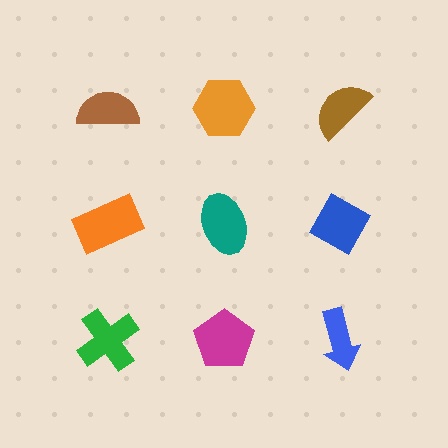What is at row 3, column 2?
A magenta pentagon.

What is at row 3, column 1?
A green cross.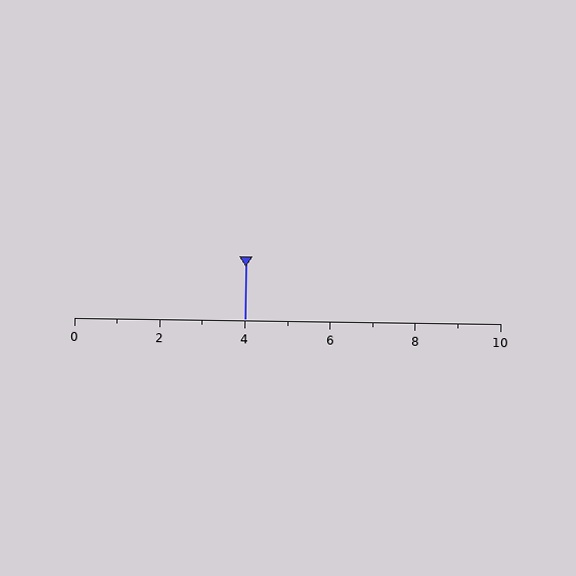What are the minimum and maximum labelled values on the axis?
The axis runs from 0 to 10.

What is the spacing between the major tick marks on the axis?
The major ticks are spaced 2 apart.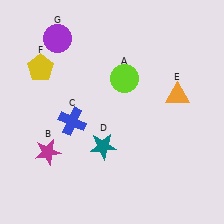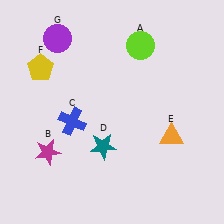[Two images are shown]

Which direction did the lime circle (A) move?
The lime circle (A) moved up.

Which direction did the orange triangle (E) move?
The orange triangle (E) moved down.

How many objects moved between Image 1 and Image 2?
2 objects moved between the two images.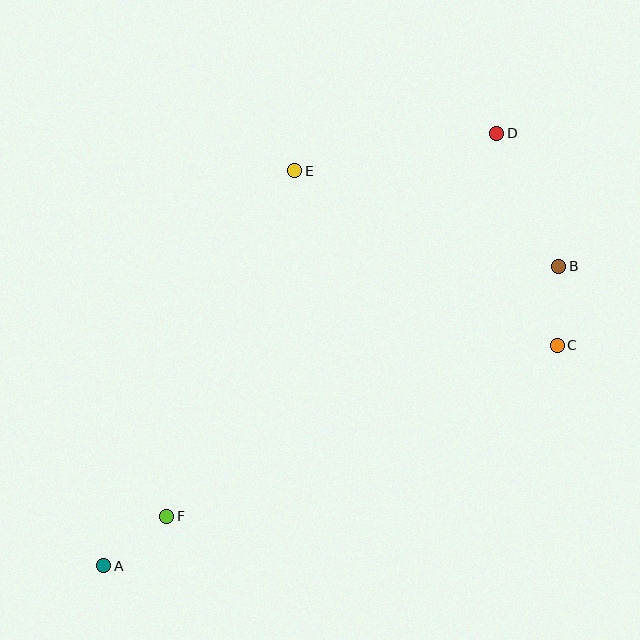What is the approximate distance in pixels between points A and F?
The distance between A and F is approximately 80 pixels.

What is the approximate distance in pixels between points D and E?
The distance between D and E is approximately 205 pixels.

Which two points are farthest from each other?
Points A and D are farthest from each other.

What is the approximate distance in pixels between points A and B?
The distance between A and B is approximately 545 pixels.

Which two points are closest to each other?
Points B and C are closest to each other.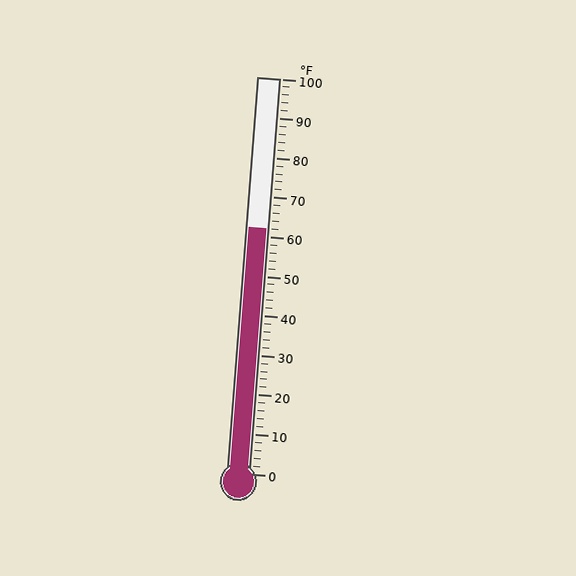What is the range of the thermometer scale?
The thermometer scale ranges from 0°F to 100°F.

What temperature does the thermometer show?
The thermometer shows approximately 62°F.